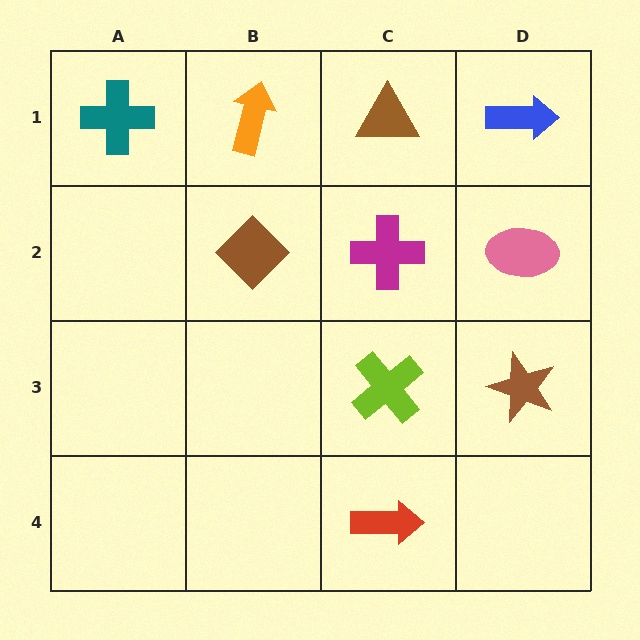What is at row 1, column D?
A blue arrow.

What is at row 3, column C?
A lime cross.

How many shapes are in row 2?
3 shapes.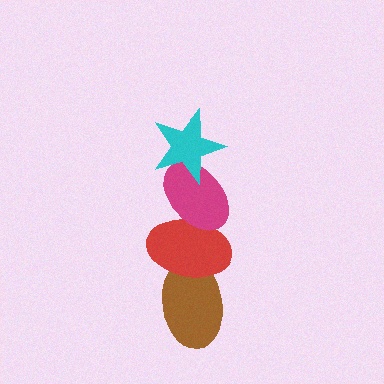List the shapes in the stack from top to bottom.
From top to bottom: the cyan star, the magenta ellipse, the red ellipse, the brown ellipse.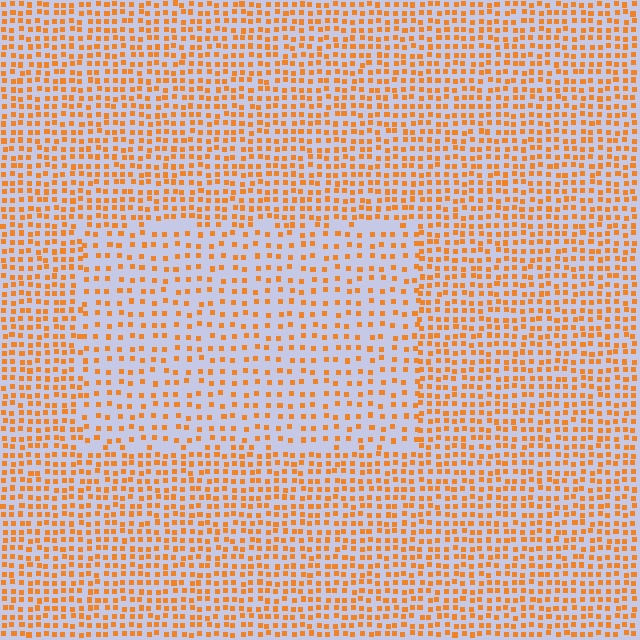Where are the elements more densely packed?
The elements are more densely packed outside the rectangle boundary.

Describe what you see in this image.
The image contains small orange elements arranged at two different densities. A rectangle-shaped region is visible where the elements are less densely packed than the surrounding area.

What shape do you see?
I see a rectangle.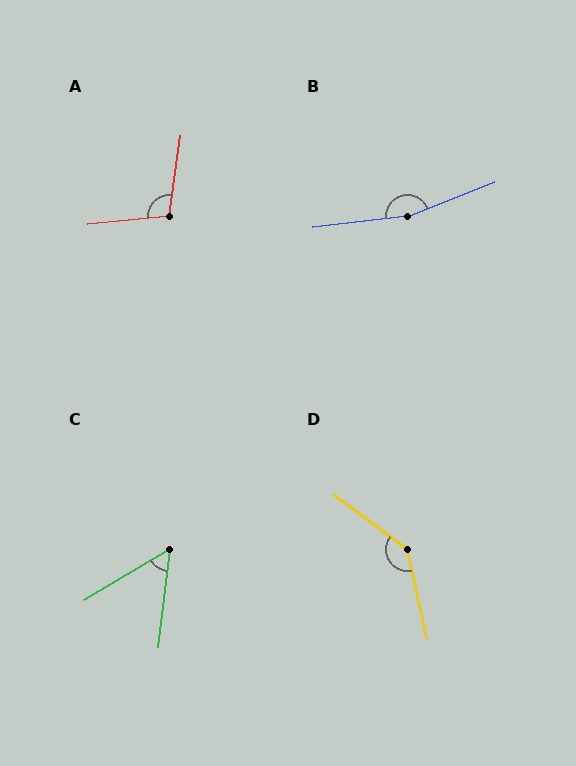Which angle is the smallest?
C, at approximately 53 degrees.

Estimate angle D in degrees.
Approximately 139 degrees.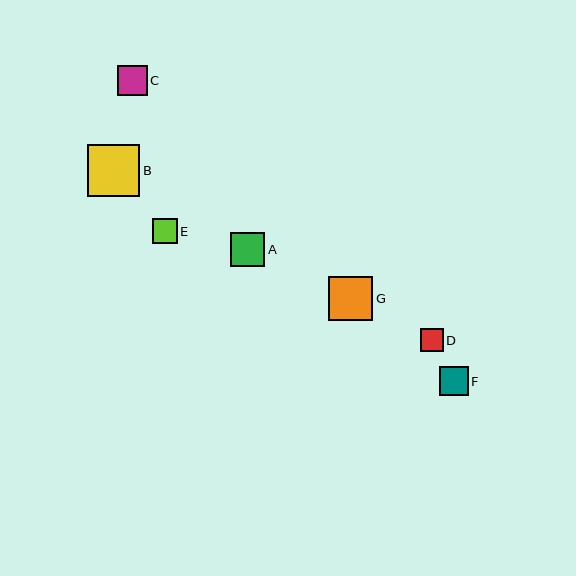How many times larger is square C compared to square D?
Square C is approximately 1.3 times the size of square D.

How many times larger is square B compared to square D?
Square B is approximately 2.3 times the size of square D.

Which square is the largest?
Square B is the largest with a size of approximately 52 pixels.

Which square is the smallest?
Square D is the smallest with a size of approximately 23 pixels.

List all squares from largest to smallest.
From largest to smallest: B, G, A, C, F, E, D.